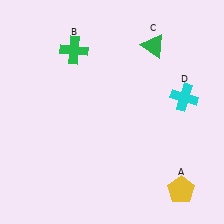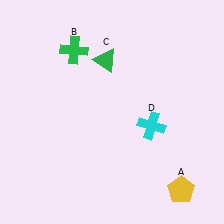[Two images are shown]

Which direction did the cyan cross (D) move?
The cyan cross (D) moved left.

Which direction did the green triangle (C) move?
The green triangle (C) moved left.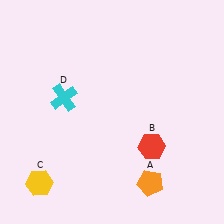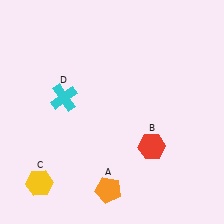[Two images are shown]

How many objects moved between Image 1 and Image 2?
1 object moved between the two images.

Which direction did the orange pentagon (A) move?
The orange pentagon (A) moved left.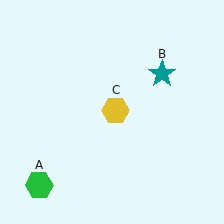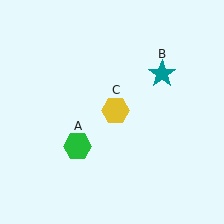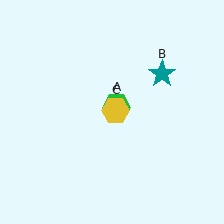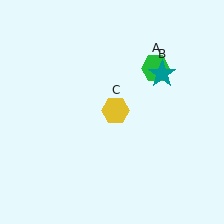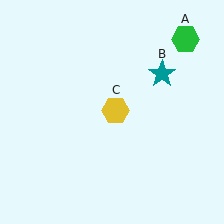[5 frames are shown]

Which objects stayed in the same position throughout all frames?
Teal star (object B) and yellow hexagon (object C) remained stationary.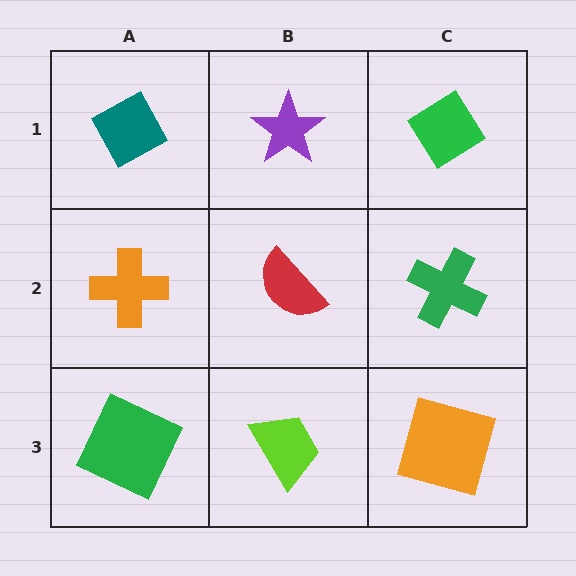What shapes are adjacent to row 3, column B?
A red semicircle (row 2, column B), a green square (row 3, column A), an orange square (row 3, column C).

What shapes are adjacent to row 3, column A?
An orange cross (row 2, column A), a lime trapezoid (row 3, column B).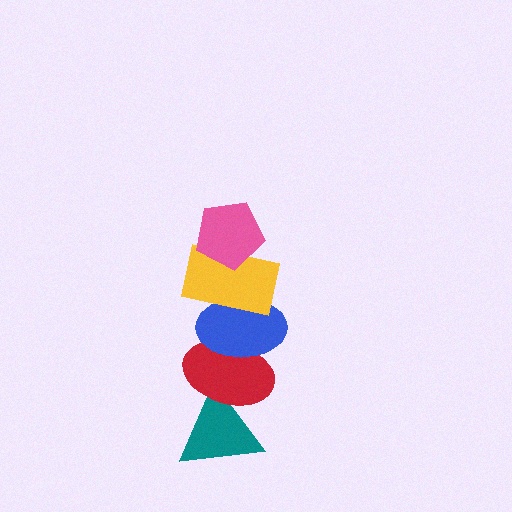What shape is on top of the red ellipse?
The blue ellipse is on top of the red ellipse.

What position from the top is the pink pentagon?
The pink pentagon is 1st from the top.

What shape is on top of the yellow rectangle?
The pink pentagon is on top of the yellow rectangle.